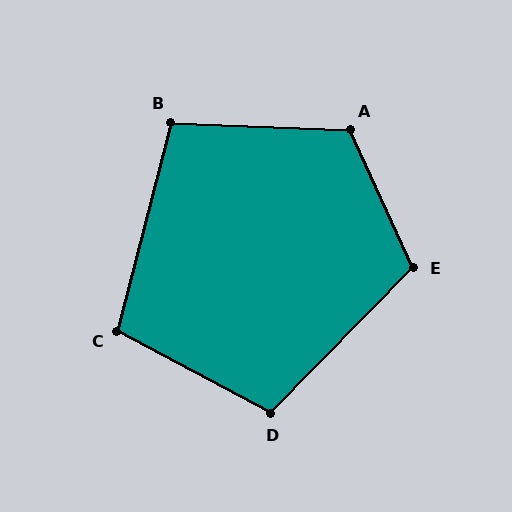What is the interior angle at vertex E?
Approximately 111 degrees (obtuse).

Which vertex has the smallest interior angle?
B, at approximately 102 degrees.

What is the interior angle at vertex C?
Approximately 104 degrees (obtuse).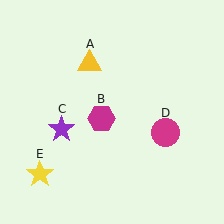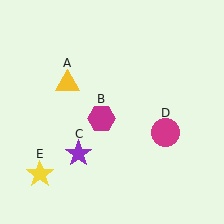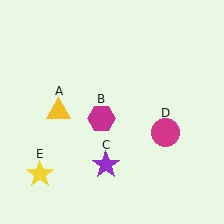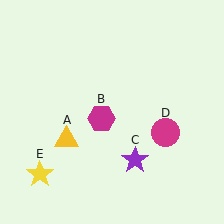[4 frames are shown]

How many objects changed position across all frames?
2 objects changed position: yellow triangle (object A), purple star (object C).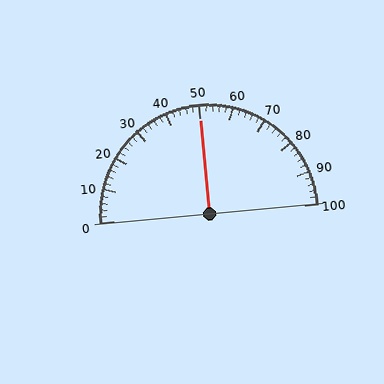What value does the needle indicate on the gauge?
The needle indicates approximately 50.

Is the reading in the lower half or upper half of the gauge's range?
The reading is in the upper half of the range (0 to 100).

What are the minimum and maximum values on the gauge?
The gauge ranges from 0 to 100.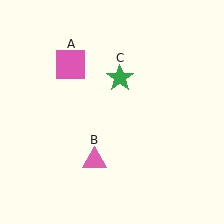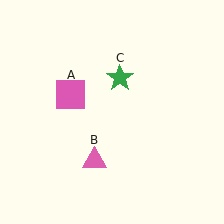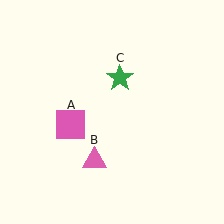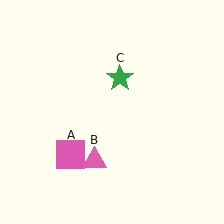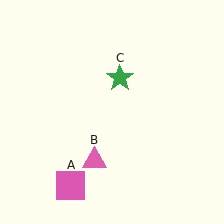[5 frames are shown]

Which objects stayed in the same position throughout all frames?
Pink triangle (object B) and green star (object C) remained stationary.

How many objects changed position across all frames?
1 object changed position: pink square (object A).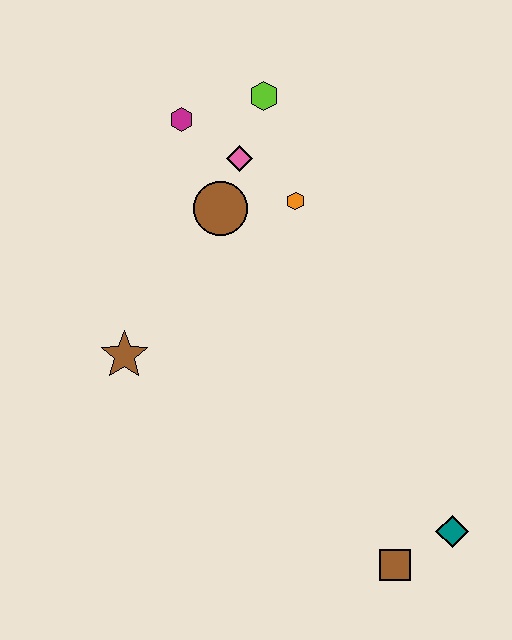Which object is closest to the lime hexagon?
The pink diamond is closest to the lime hexagon.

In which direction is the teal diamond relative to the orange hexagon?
The teal diamond is below the orange hexagon.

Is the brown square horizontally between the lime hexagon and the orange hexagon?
No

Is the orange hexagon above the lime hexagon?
No